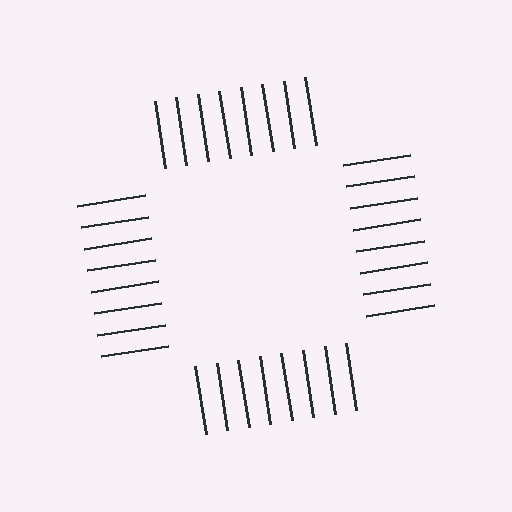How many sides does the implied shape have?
4 sides — the line-ends trace a square.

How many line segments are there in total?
32 — 8 along each of the 4 edges.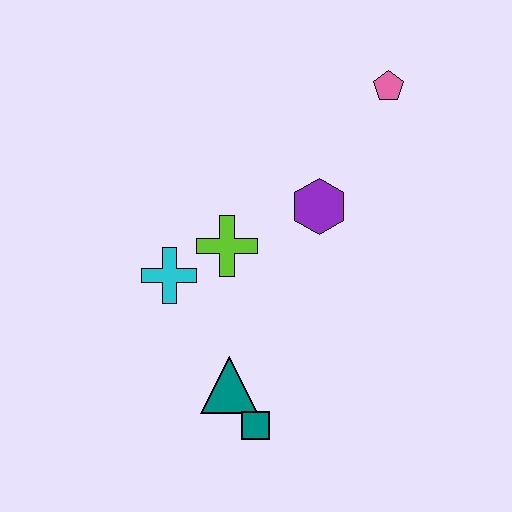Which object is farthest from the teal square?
The pink pentagon is farthest from the teal square.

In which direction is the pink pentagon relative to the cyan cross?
The pink pentagon is to the right of the cyan cross.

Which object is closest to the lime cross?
The cyan cross is closest to the lime cross.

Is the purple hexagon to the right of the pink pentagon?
No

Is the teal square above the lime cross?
No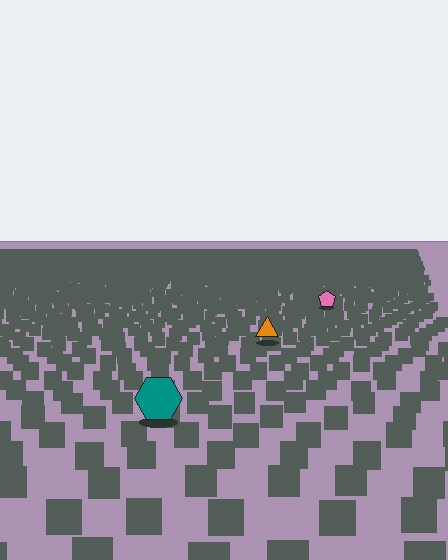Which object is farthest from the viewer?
The pink pentagon is farthest from the viewer. It appears smaller and the ground texture around it is denser.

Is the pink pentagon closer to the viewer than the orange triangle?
No. The orange triangle is closer — you can tell from the texture gradient: the ground texture is coarser near it.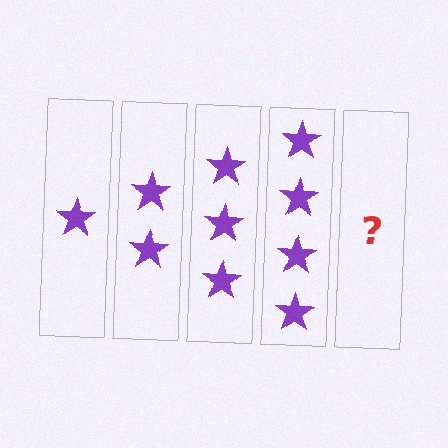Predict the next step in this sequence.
The next step is 5 stars.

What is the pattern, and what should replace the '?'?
The pattern is that each step adds one more star. The '?' should be 5 stars.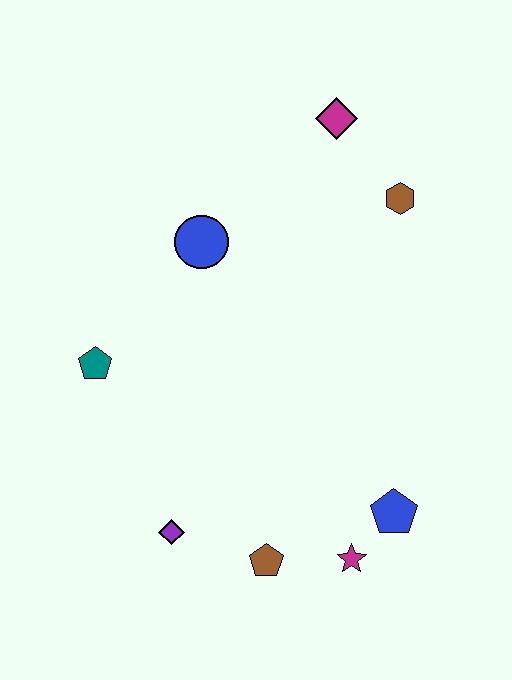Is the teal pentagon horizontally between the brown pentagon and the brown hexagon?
No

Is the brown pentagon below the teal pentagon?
Yes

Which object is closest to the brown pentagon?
The magenta star is closest to the brown pentagon.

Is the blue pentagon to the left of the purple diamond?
No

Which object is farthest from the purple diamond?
The magenta diamond is farthest from the purple diamond.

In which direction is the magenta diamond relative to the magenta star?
The magenta diamond is above the magenta star.